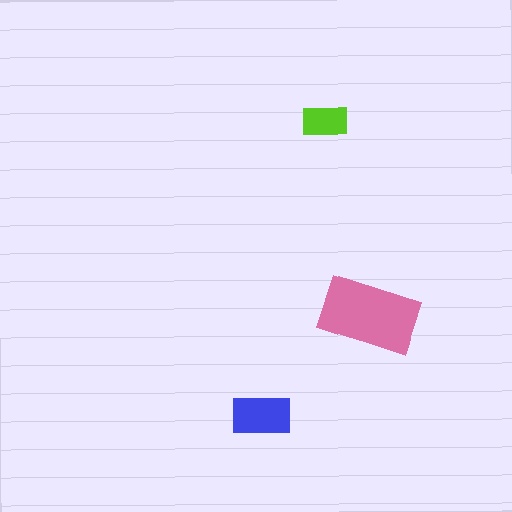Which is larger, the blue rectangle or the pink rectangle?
The pink one.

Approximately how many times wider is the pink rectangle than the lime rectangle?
About 2 times wider.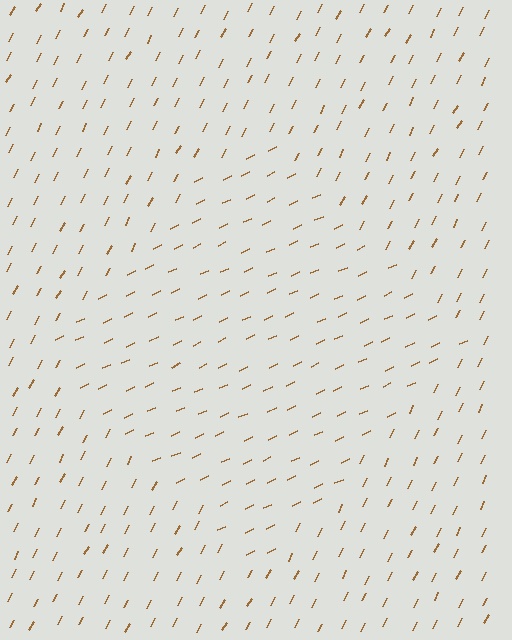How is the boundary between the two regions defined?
The boundary is defined purely by a change in line orientation (approximately 38 degrees difference). All lines are the same color and thickness.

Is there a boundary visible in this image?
Yes, there is a texture boundary formed by a change in line orientation.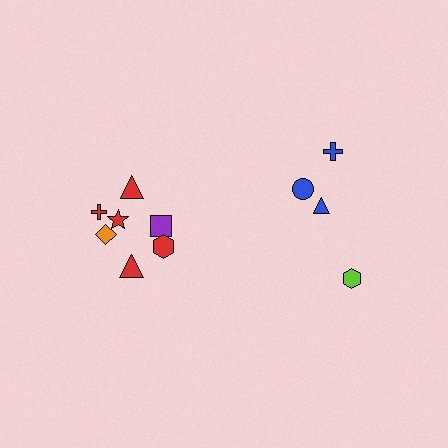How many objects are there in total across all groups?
There are 11 objects.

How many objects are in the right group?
There are 4 objects.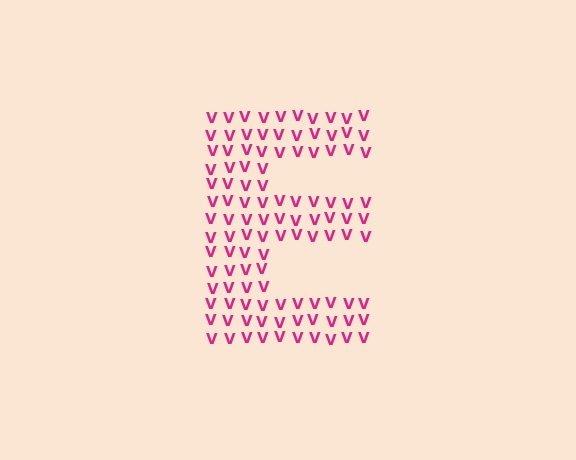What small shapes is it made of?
It is made of small letter V's.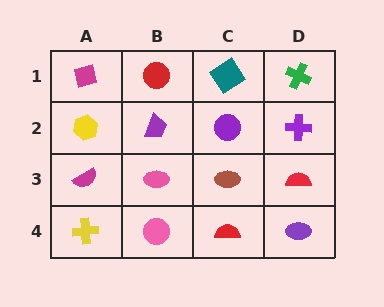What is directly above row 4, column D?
A red semicircle.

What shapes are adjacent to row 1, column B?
A purple trapezoid (row 2, column B), a magenta square (row 1, column A), a teal diamond (row 1, column C).